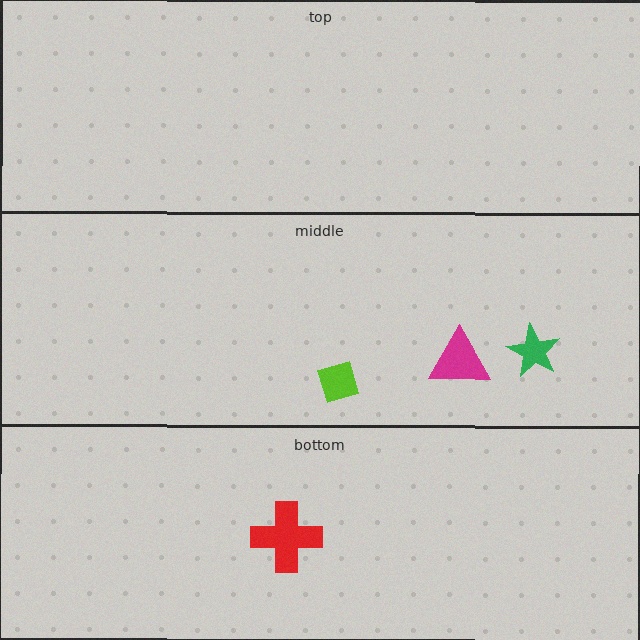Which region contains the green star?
The middle region.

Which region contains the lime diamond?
The middle region.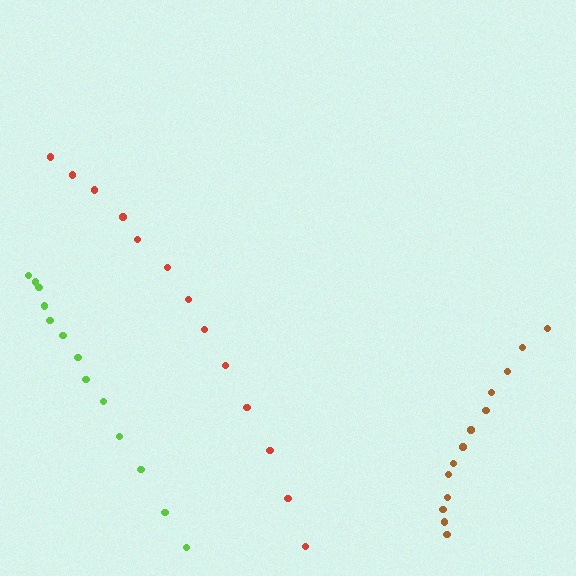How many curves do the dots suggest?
There are 3 distinct paths.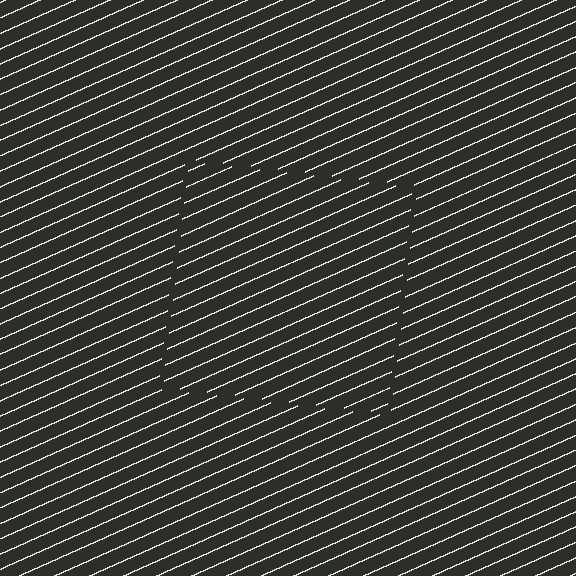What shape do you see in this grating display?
An illusory square. The interior of the shape contains the same grating, shifted by half a period — the contour is defined by the phase discontinuity where line-ends from the inner and outer gratings abut.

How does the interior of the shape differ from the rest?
The interior of the shape contains the same grating, shifted by half a period — the contour is defined by the phase discontinuity where line-ends from the inner and outer gratings abut.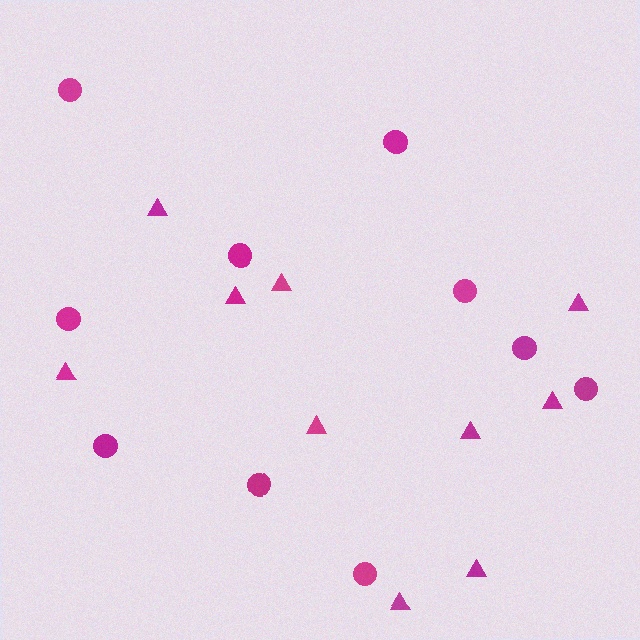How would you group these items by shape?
There are 2 groups: one group of triangles (10) and one group of circles (10).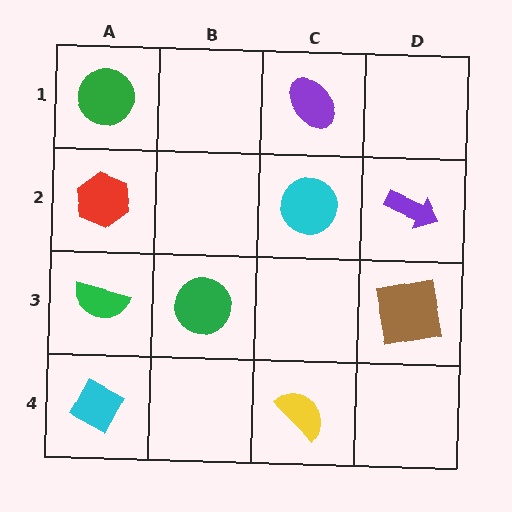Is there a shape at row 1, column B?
No, that cell is empty.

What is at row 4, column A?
A cyan diamond.